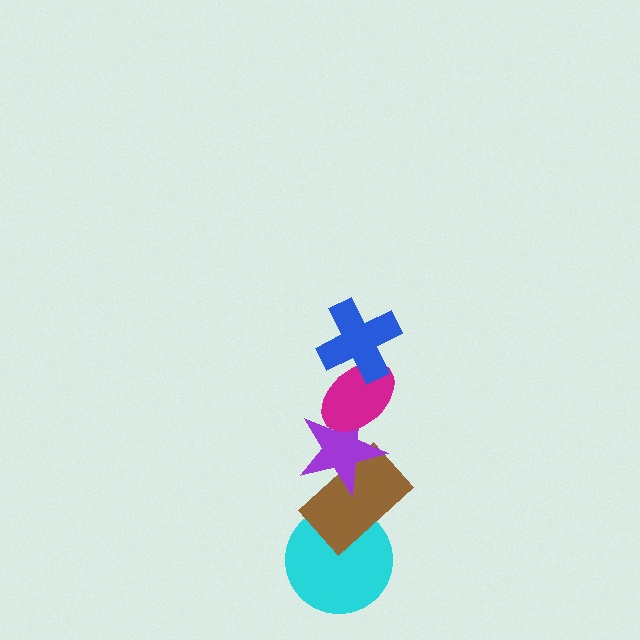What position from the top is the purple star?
The purple star is 3rd from the top.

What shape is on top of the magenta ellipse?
The blue cross is on top of the magenta ellipse.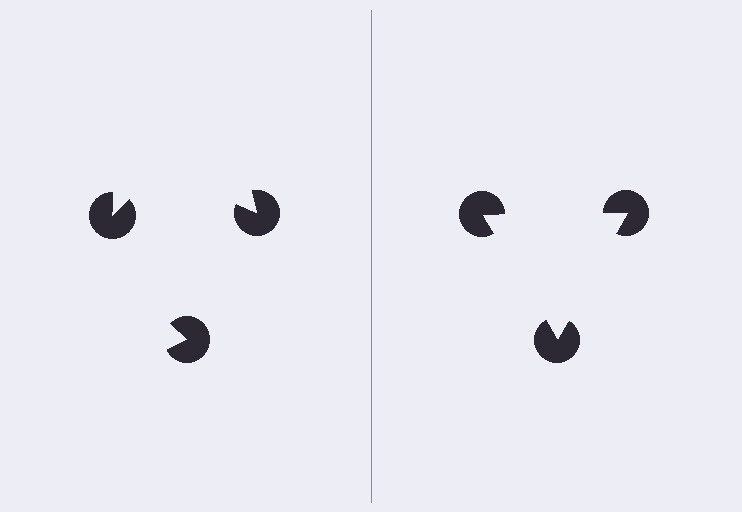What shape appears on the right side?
An illusory triangle.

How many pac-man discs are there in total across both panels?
6 — 3 on each side.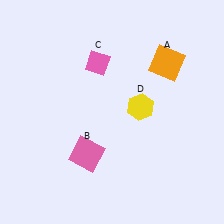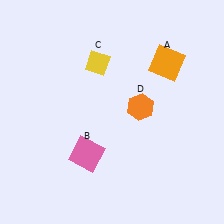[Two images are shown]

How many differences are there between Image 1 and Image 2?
There are 2 differences between the two images.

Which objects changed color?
C changed from pink to yellow. D changed from yellow to orange.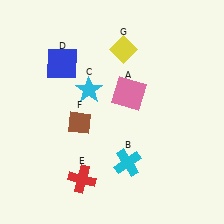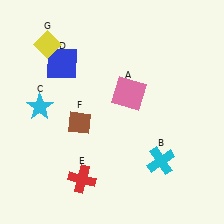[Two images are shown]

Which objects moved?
The objects that moved are: the cyan cross (B), the cyan star (C), the yellow diamond (G).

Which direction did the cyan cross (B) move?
The cyan cross (B) moved right.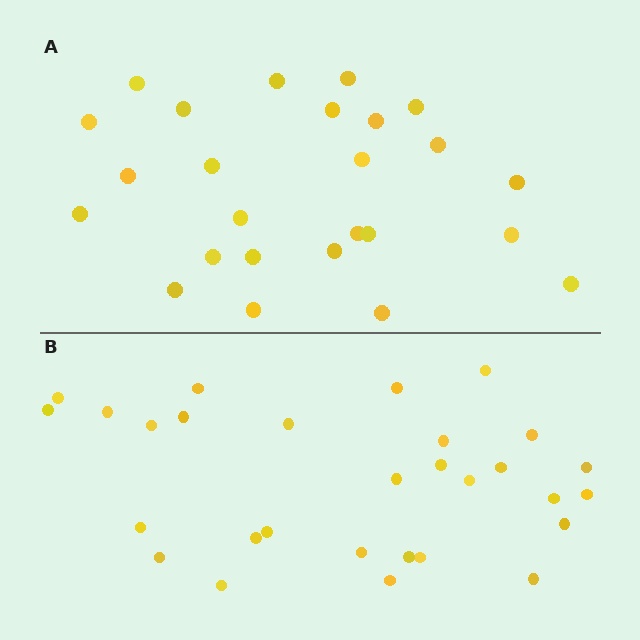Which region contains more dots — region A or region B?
Region B (the bottom region) has more dots.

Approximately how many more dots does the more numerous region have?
Region B has about 4 more dots than region A.